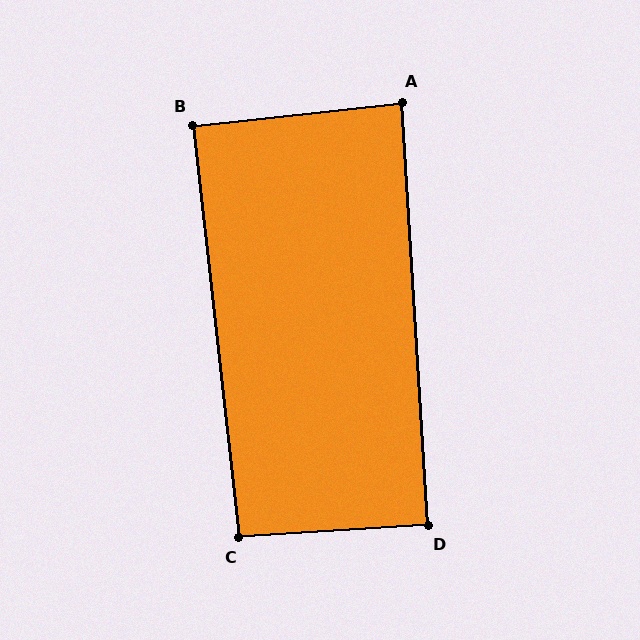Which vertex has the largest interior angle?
C, at approximately 93 degrees.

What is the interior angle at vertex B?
Approximately 90 degrees (approximately right).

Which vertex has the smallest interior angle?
A, at approximately 87 degrees.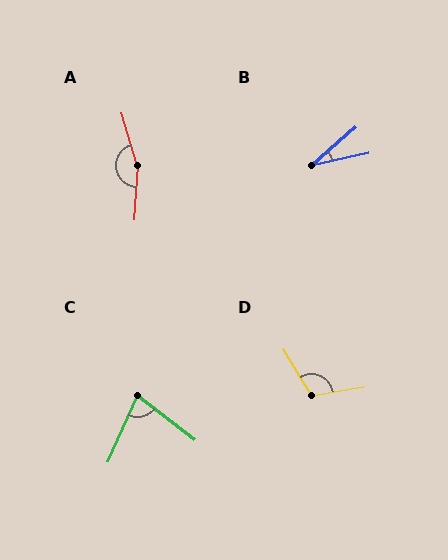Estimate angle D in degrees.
Approximately 112 degrees.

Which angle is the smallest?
B, at approximately 29 degrees.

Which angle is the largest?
A, at approximately 161 degrees.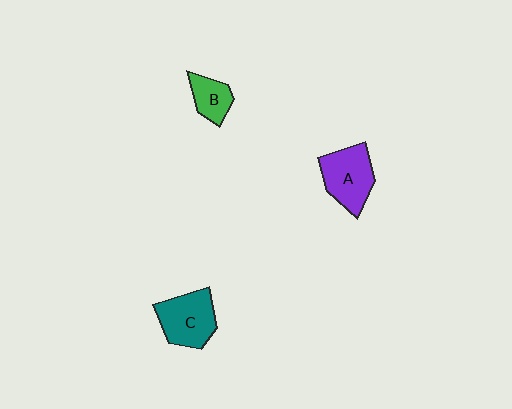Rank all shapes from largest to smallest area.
From largest to smallest: A (purple), C (teal), B (green).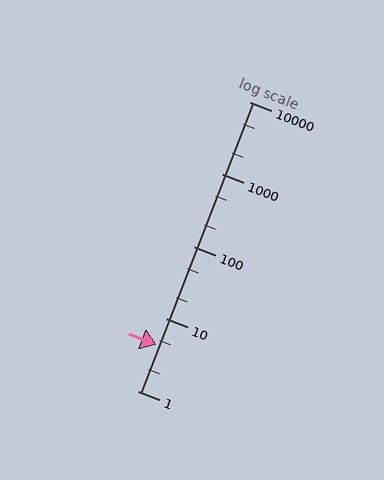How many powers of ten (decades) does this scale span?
The scale spans 4 decades, from 1 to 10000.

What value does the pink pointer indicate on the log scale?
The pointer indicates approximately 4.3.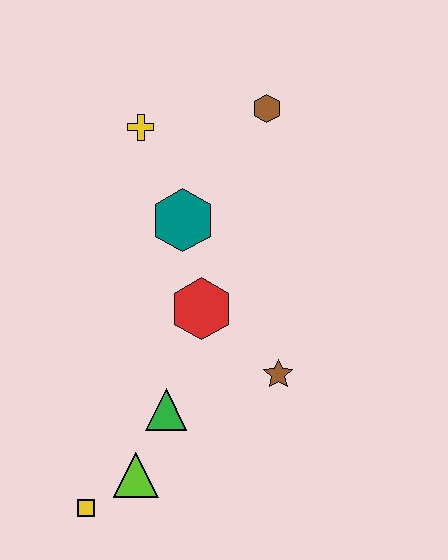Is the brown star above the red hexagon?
No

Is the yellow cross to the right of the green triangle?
No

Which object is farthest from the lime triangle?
The brown hexagon is farthest from the lime triangle.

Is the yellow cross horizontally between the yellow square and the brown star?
Yes